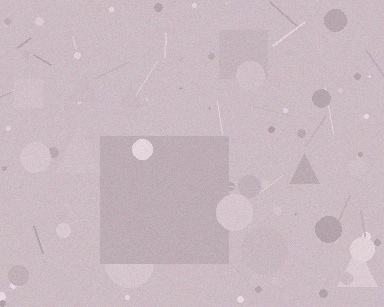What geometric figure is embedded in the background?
A square is embedded in the background.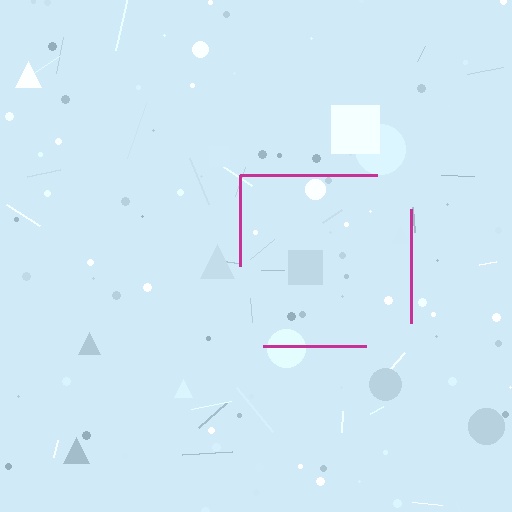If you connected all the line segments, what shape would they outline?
They would outline a square.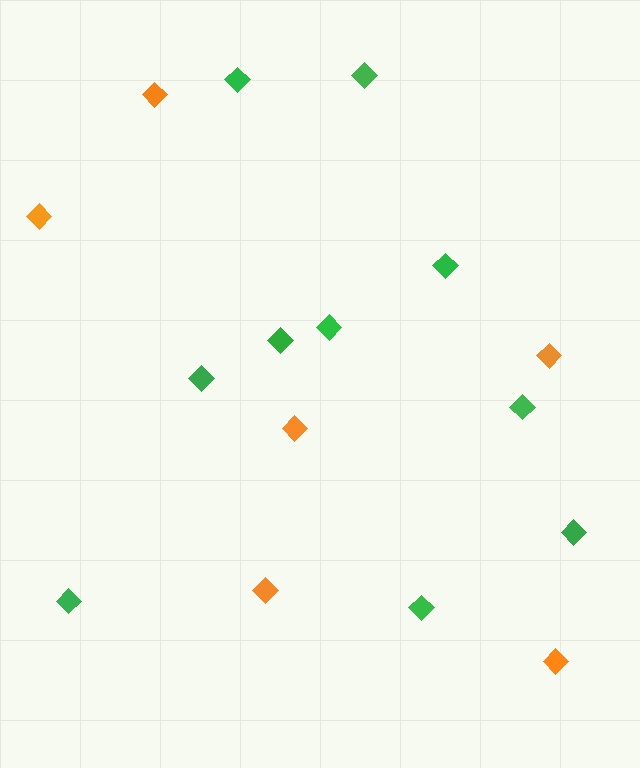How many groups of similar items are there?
There are 2 groups: one group of green diamonds (10) and one group of orange diamonds (6).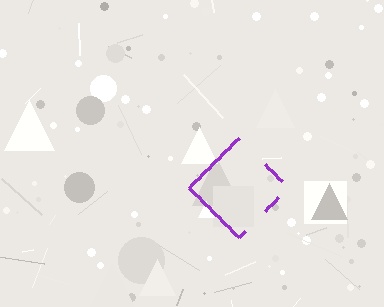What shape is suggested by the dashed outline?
The dashed outline suggests a diamond.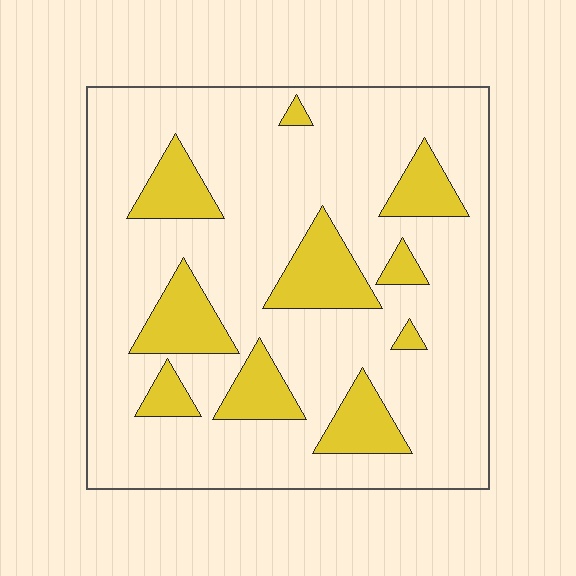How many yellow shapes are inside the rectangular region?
10.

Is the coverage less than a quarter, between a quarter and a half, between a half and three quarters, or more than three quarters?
Less than a quarter.